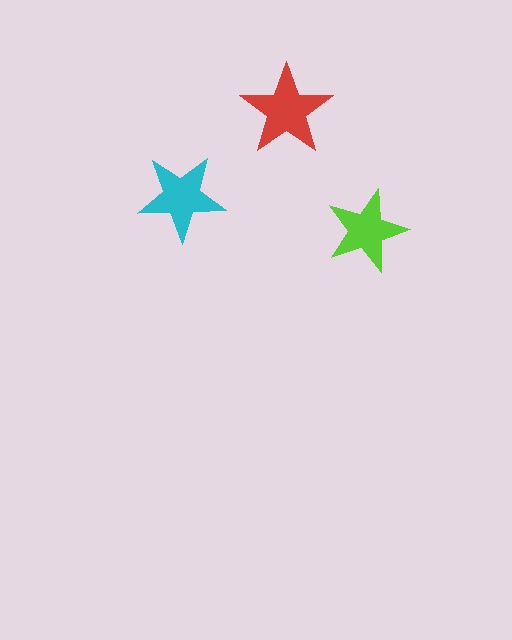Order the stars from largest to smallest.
the red one, the cyan one, the lime one.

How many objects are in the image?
There are 3 objects in the image.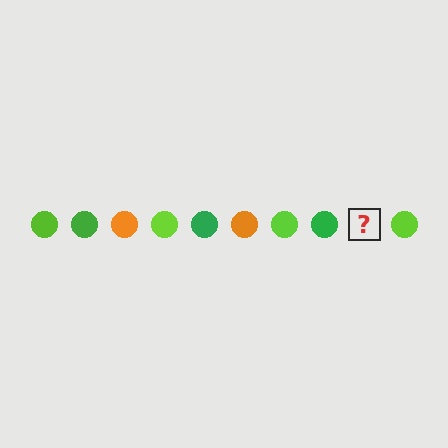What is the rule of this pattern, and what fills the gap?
The rule is that the pattern cycles through lime, green, orange circles. The gap should be filled with an orange circle.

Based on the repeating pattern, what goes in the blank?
The blank should be an orange circle.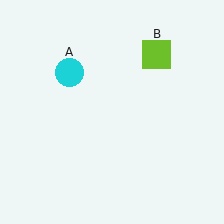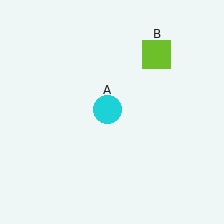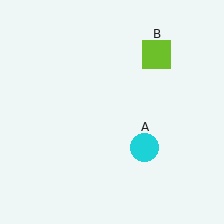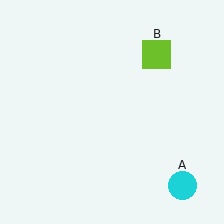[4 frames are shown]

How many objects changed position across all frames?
1 object changed position: cyan circle (object A).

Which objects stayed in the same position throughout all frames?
Lime square (object B) remained stationary.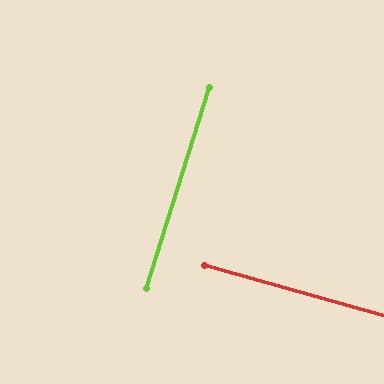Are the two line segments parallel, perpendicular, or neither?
Perpendicular — they meet at approximately 88°.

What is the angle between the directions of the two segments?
Approximately 88 degrees.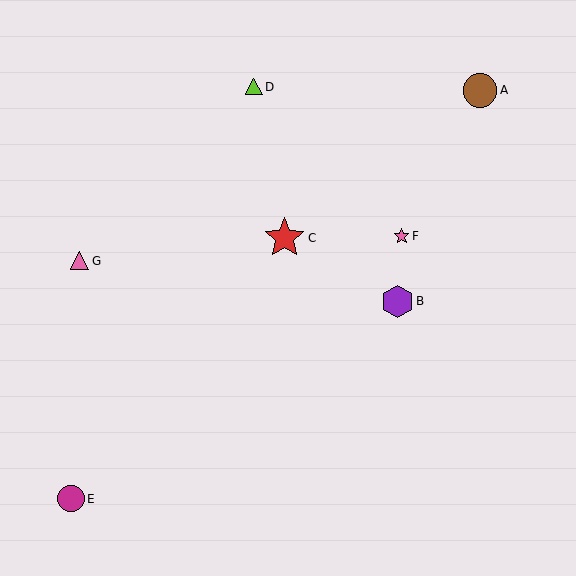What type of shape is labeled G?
Shape G is a pink triangle.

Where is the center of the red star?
The center of the red star is at (285, 238).